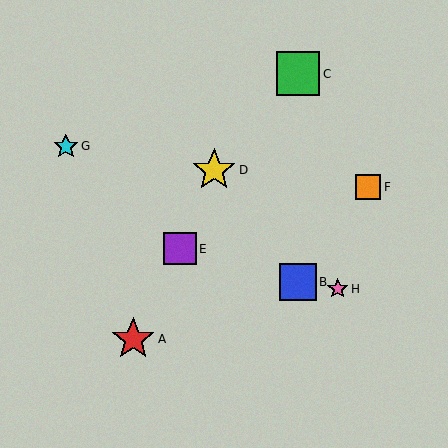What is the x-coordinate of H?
Object H is at x≈338.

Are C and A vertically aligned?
No, C is at x≈298 and A is at x≈133.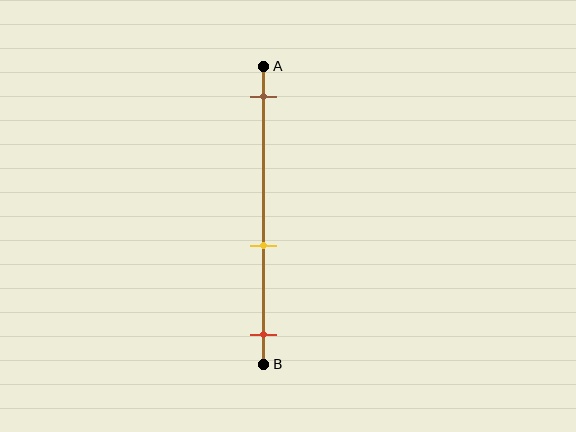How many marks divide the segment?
There are 3 marks dividing the segment.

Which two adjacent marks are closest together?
The yellow and red marks are the closest adjacent pair.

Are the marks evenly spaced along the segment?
No, the marks are not evenly spaced.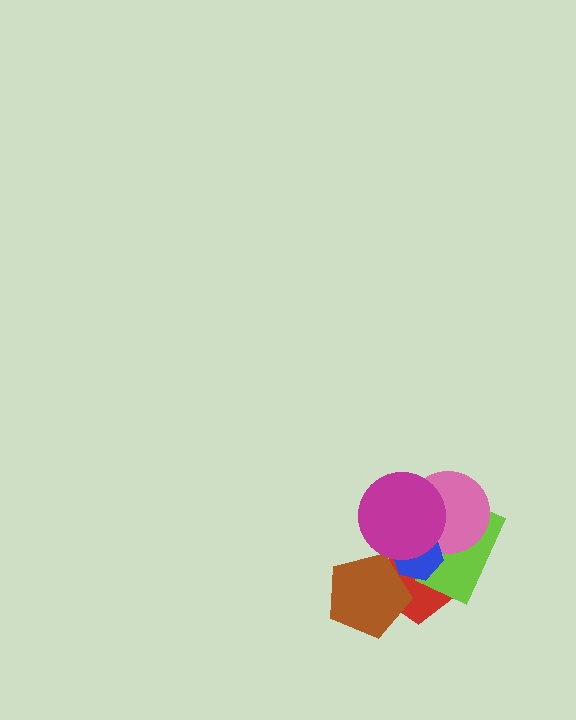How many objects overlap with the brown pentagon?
2 objects overlap with the brown pentagon.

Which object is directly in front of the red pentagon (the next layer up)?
The lime rectangle is directly in front of the red pentagon.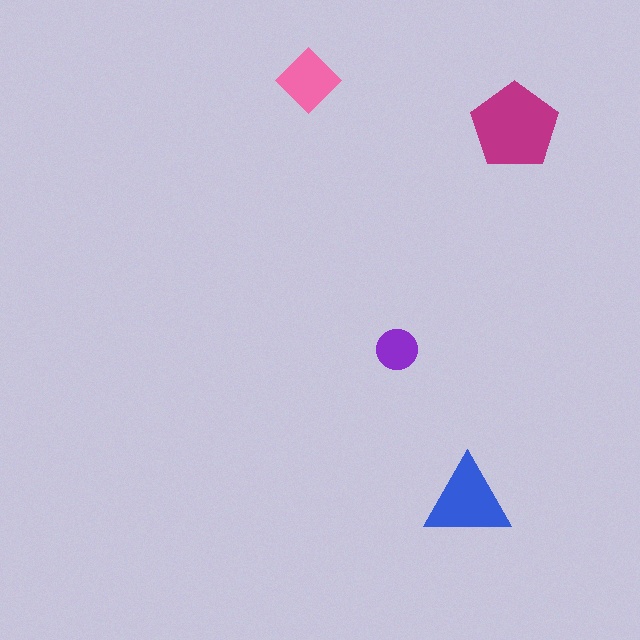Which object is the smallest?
The purple circle.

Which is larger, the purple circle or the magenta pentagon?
The magenta pentagon.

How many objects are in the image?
There are 4 objects in the image.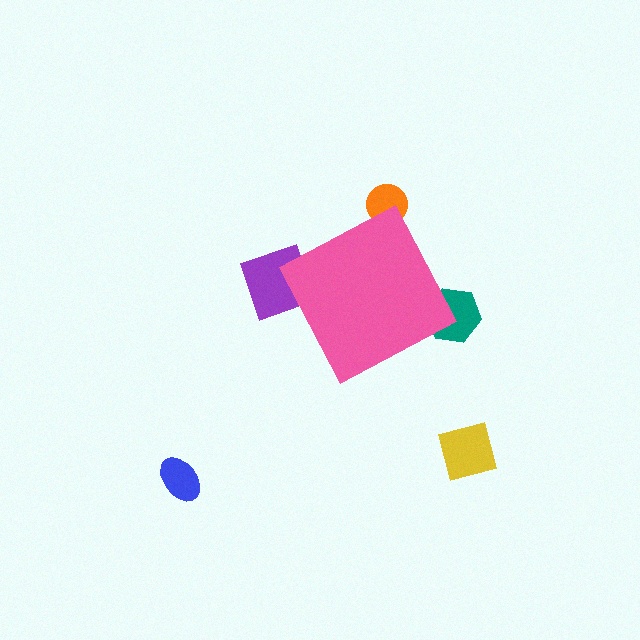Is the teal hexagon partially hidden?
Yes, the teal hexagon is partially hidden behind the pink diamond.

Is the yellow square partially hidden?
No, the yellow square is fully visible.